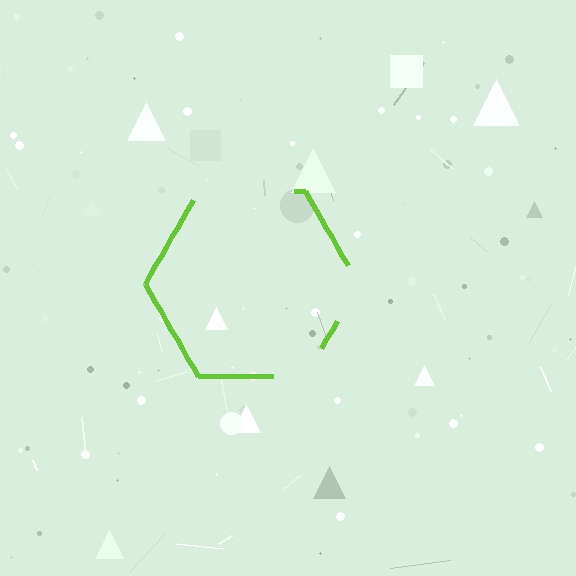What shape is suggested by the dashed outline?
The dashed outline suggests a hexagon.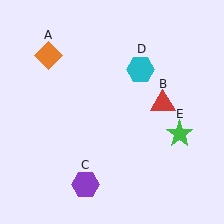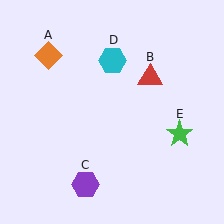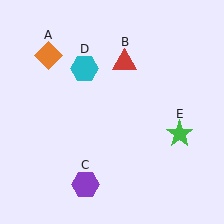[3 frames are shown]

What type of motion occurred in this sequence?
The red triangle (object B), cyan hexagon (object D) rotated counterclockwise around the center of the scene.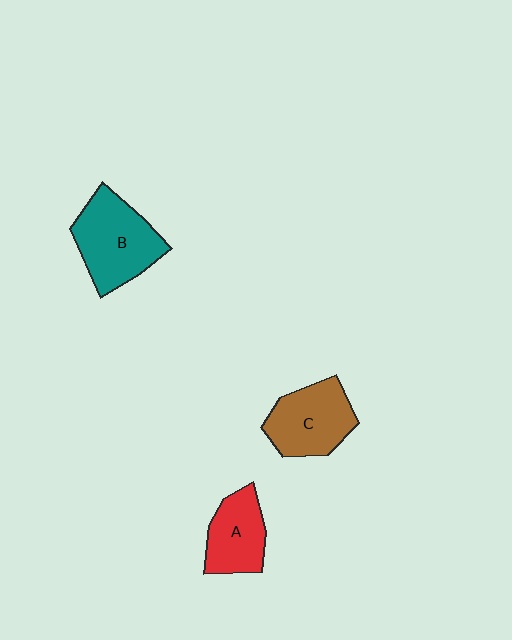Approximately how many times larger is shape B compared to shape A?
Approximately 1.5 times.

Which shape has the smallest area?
Shape A (red).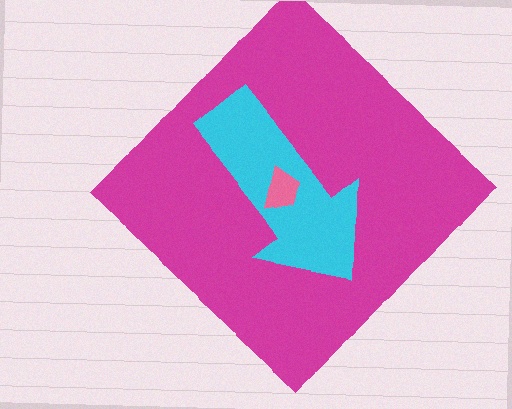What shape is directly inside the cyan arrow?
The pink trapezoid.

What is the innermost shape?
The pink trapezoid.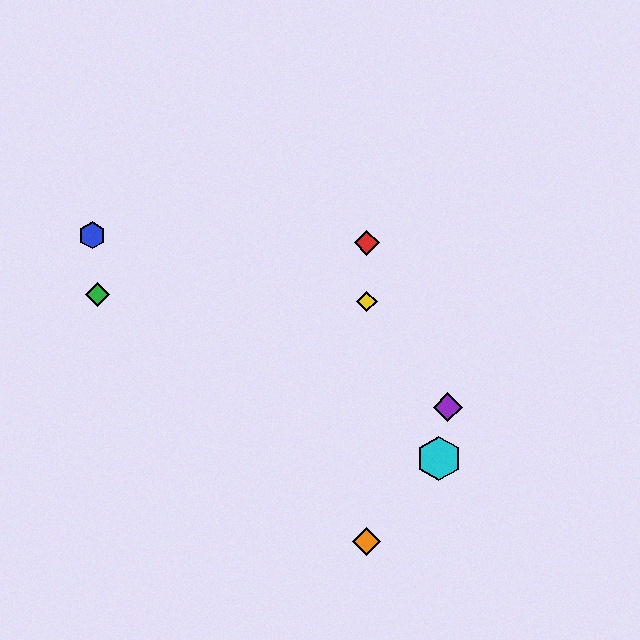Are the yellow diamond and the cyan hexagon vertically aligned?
No, the yellow diamond is at x≈367 and the cyan hexagon is at x≈439.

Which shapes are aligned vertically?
The red diamond, the yellow diamond, the orange diamond are aligned vertically.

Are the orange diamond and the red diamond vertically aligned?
Yes, both are at x≈367.